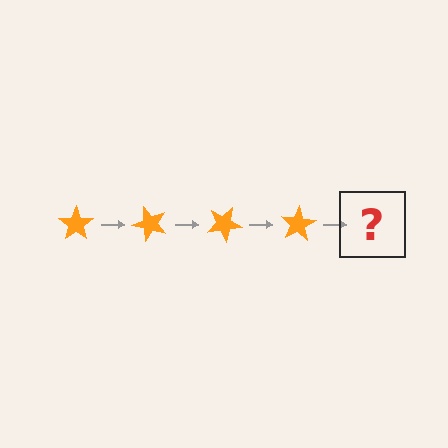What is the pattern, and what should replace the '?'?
The pattern is that the star rotates 50 degrees each step. The '?' should be an orange star rotated 200 degrees.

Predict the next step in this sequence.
The next step is an orange star rotated 200 degrees.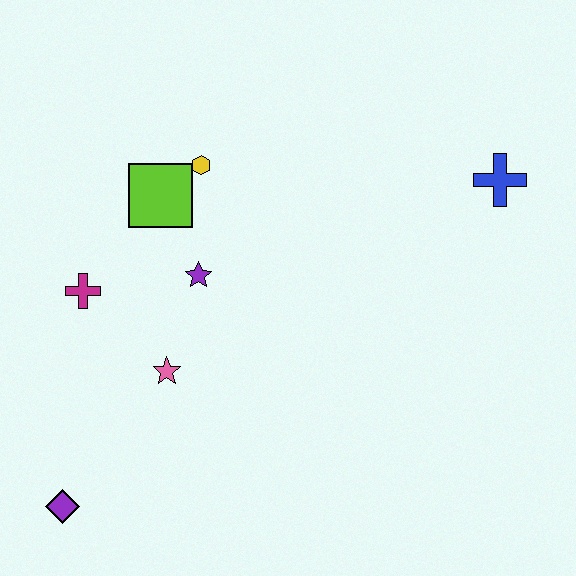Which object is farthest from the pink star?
The blue cross is farthest from the pink star.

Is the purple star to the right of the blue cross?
No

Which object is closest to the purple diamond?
The pink star is closest to the purple diamond.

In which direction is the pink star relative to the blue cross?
The pink star is to the left of the blue cross.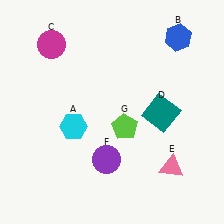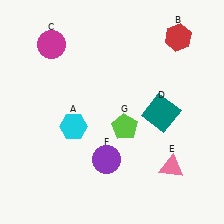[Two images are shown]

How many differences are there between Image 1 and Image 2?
There is 1 difference between the two images.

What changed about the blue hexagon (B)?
In Image 1, B is blue. In Image 2, it changed to red.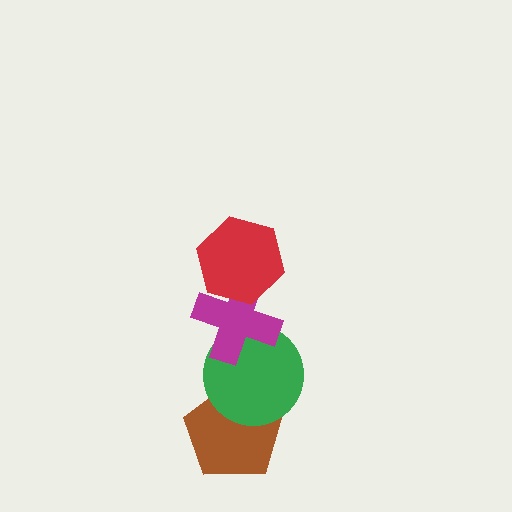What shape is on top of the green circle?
The magenta cross is on top of the green circle.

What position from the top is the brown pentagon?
The brown pentagon is 4th from the top.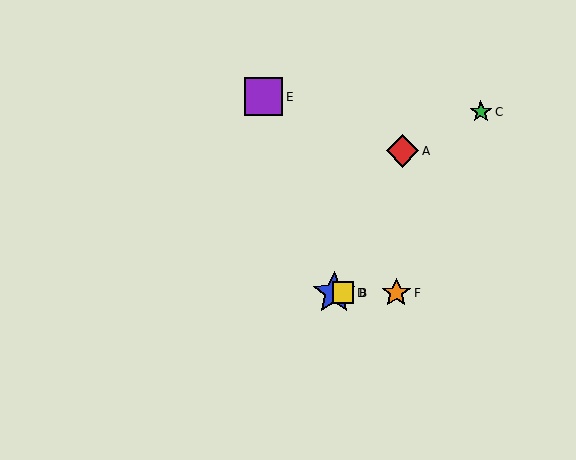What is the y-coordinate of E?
Object E is at y≈97.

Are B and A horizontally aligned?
No, B is at y≈293 and A is at y≈151.